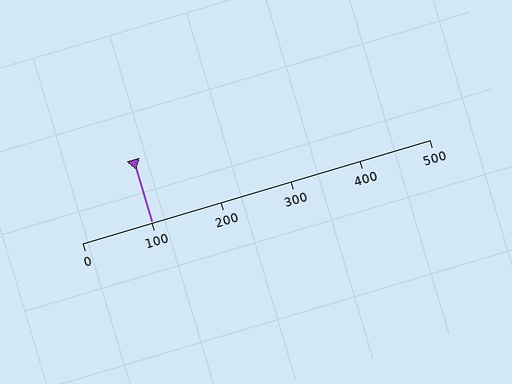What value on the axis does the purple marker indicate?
The marker indicates approximately 100.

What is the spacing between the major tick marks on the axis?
The major ticks are spaced 100 apart.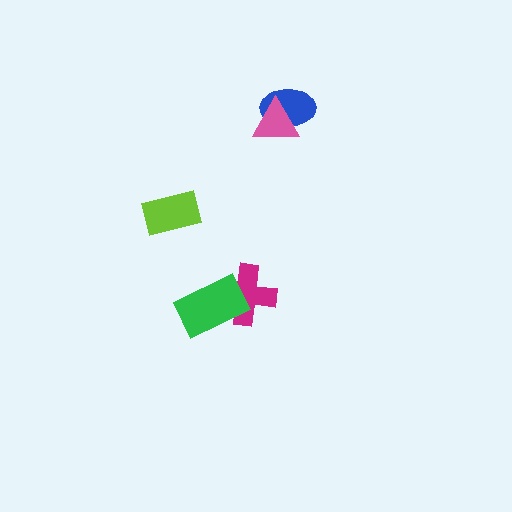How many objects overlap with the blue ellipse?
1 object overlaps with the blue ellipse.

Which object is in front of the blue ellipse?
The pink triangle is in front of the blue ellipse.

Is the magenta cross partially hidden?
Yes, it is partially covered by another shape.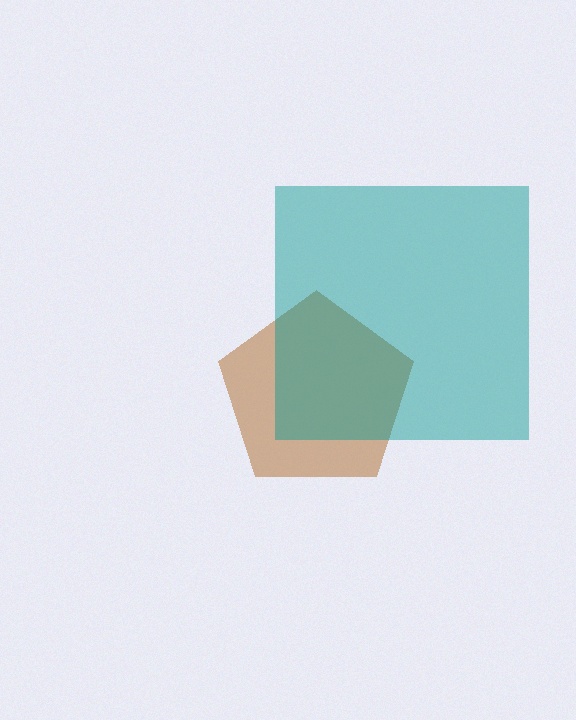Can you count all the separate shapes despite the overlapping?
Yes, there are 2 separate shapes.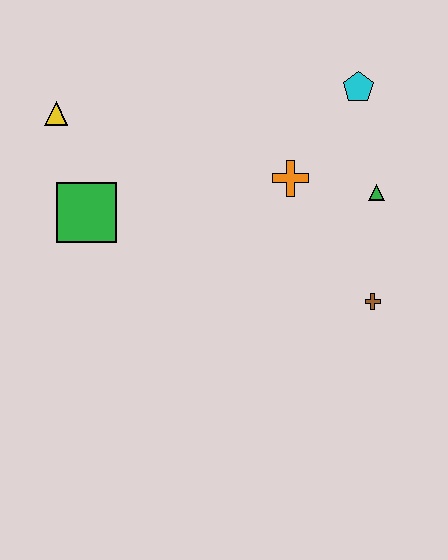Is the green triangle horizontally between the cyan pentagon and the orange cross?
No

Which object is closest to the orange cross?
The green triangle is closest to the orange cross.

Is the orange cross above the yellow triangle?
No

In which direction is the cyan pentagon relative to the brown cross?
The cyan pentagon is above the brown cross.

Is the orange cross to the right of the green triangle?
No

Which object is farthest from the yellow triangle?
The brown cross is farthest from the yellow triangle.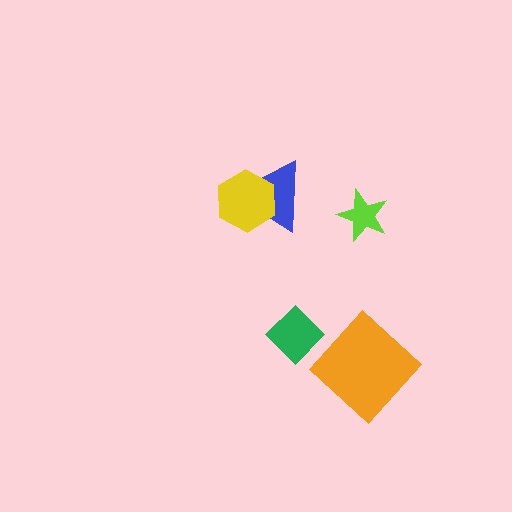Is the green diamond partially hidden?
No, no other shape covers it.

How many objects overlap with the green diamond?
0 objects overlap with the green diamond.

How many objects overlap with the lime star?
0 objects overlap with the lime star.